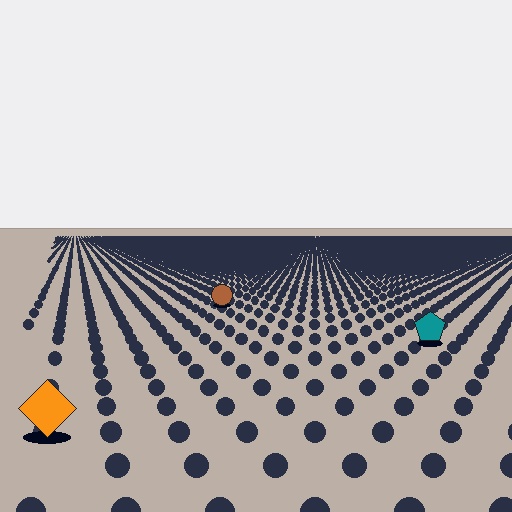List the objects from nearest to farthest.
From nearest to farthest: the orange diamond, the teal pentagon, the brown circle.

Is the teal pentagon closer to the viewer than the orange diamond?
No. The orange diamond is closer — you can tell from the texture gradient: the ground texture is coarser near it.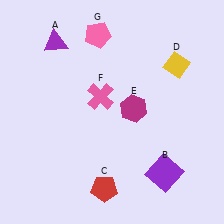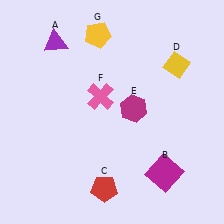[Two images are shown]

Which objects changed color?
B changed from purple to magenta. G changed from pink to yellow.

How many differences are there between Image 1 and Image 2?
There are 2 differences between the two images.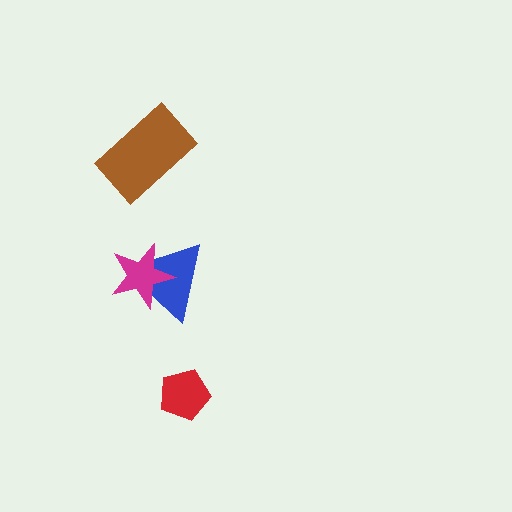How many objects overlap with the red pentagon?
0 objects overlap with the red pentagon.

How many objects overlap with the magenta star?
1 object overlaps with the magenta star.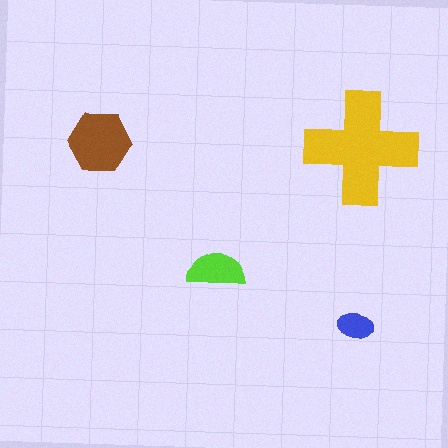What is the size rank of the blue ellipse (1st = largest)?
4th.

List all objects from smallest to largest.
The blue ellipse, the lime semicircle, the brown hexagon, the yellow cross.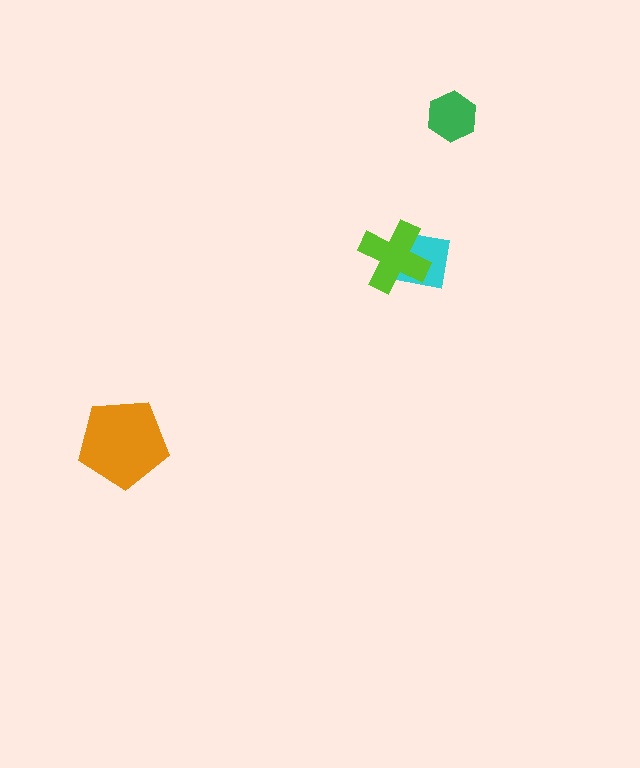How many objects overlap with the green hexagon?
0 objects overlap with the green hexagon.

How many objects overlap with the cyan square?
1 object overlaps with the cyan square.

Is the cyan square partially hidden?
Yes, it is partially covered by another shape.